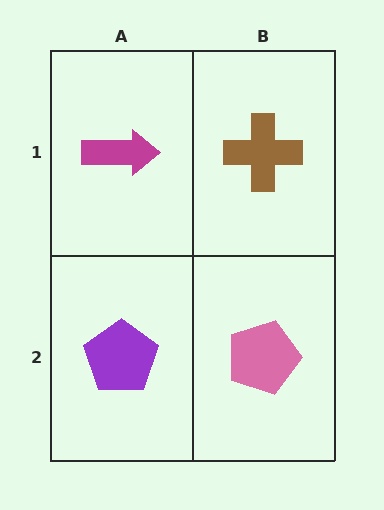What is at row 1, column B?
A brown cross.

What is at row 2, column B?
A pink pentagon.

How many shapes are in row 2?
2 shapes.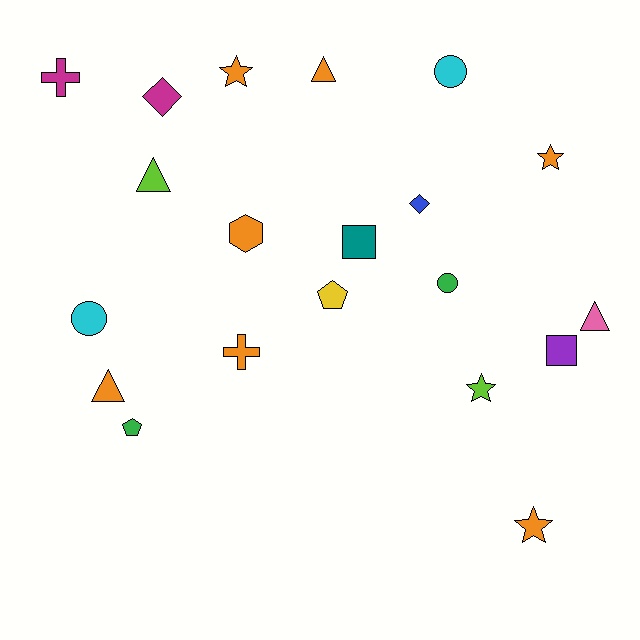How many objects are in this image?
There are 20 objects.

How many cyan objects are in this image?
There are 2 cyan objects.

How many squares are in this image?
There are 2 squares.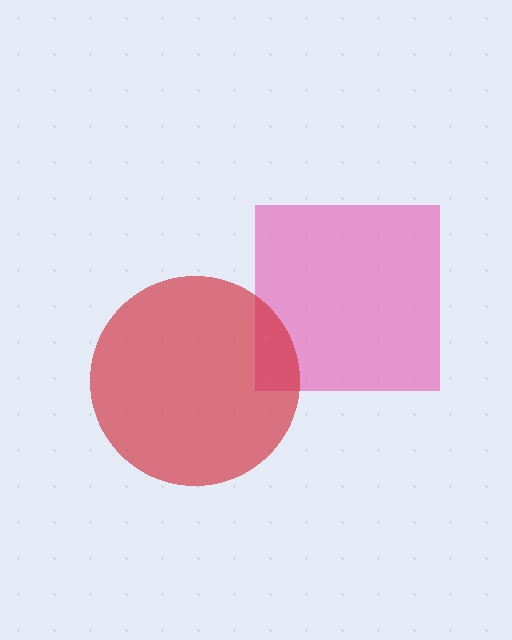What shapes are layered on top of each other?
The layered shapes are: a pink square, a red circle.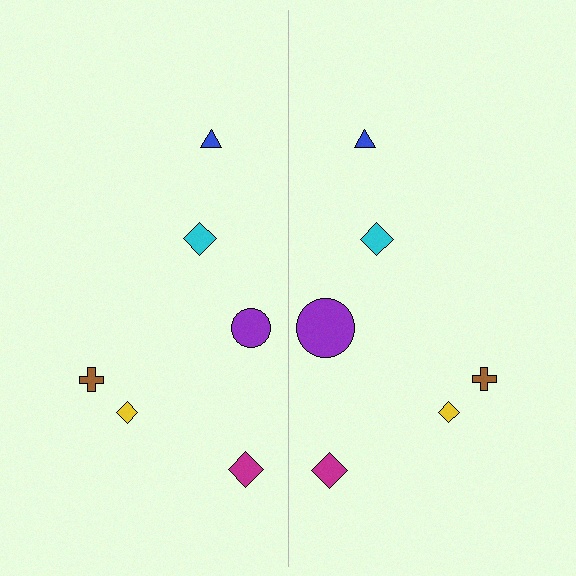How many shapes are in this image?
There are 12 shapes in this image.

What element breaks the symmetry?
The purple circle on the right side has a different size than its mirror counterpart.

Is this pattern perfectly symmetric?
No, the pattern is not perfectly symmetric. The purple circle on the right side has a different size than its mirror counterpart.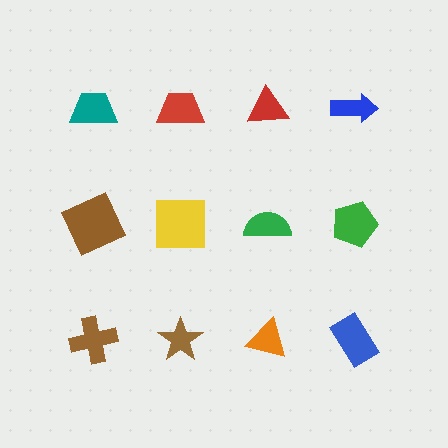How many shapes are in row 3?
4 shapes.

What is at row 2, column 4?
A green pentagon.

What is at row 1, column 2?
A red trapezoid.